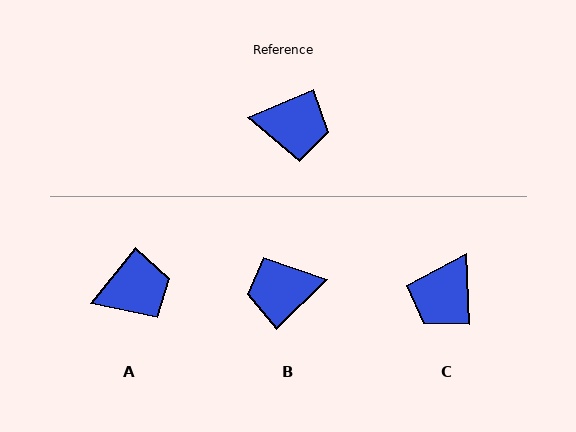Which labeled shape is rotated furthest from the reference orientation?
B, about 158 degrees away.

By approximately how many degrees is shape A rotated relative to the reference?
Approximately 29 degrees counter-clockwise.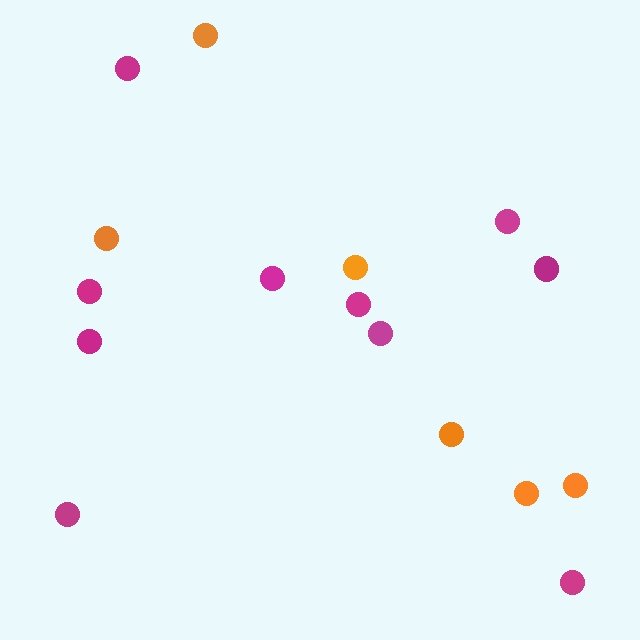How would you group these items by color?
There are 2 groups: one group of orange circles (6) and one group of magenta circles (10).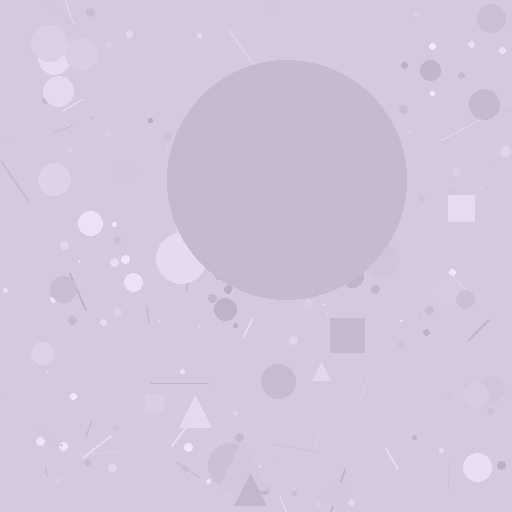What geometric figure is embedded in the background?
A circle is embedded in the background.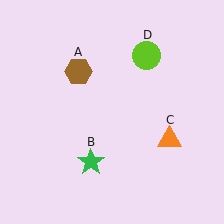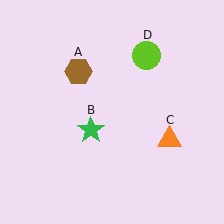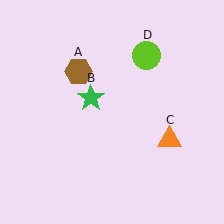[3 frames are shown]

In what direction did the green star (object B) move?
The green star (object B) moved up.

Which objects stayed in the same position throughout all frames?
Brown hexagon (object A) and orange triangle (object C) and lime circle (object D) remained stationary.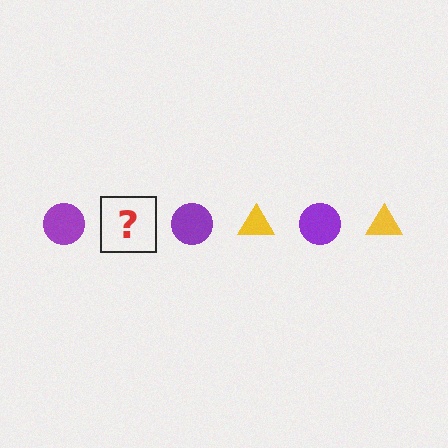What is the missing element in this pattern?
The missing element is a yellow triangle.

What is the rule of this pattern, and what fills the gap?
The rule is that the pattern alternates between purple circle and yellow triangle. The gap should be filled with a yellow triangle.